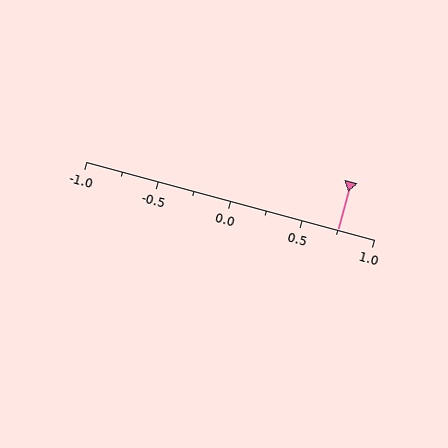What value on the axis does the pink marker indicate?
The marker indicates approximately 0.75.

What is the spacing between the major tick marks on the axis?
The major ticks are spaced 0.5 apart.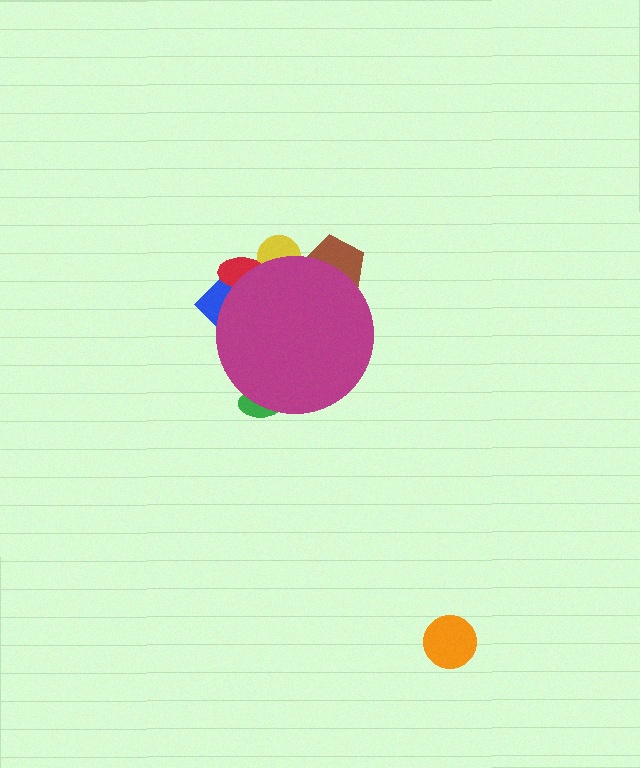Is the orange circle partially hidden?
No, the orange circle is fully visible.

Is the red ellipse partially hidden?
Yes, the red ellipse is partially hidden behind the magenta circle.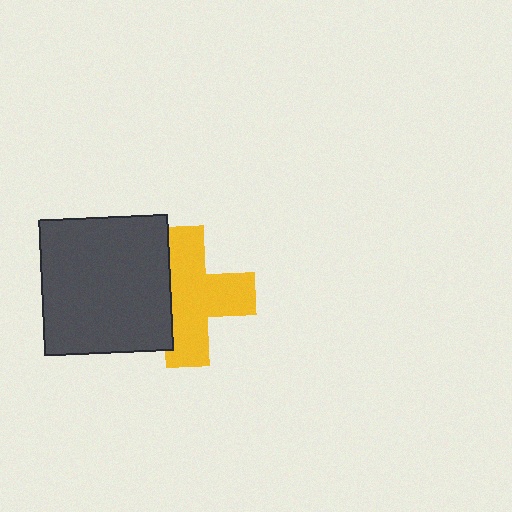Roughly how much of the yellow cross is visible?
Most of it is visible (roughly 70%).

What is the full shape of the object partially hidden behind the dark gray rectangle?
The partially hidden object is a yellow cross.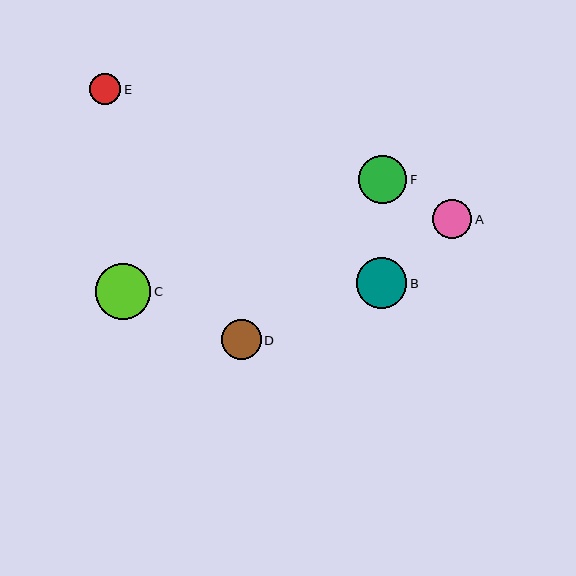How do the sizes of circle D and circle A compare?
Circle D and circle A are approximately the same size.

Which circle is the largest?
Circle C is the largest with a size of approximately 55 pixels.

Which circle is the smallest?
Circle E is the smallest with a size of approximately 31 pixels.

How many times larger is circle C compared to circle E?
Circle C is approximately 1.8 times the size of circle E.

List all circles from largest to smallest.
From largest to smallest: C, B, F, D, A, E.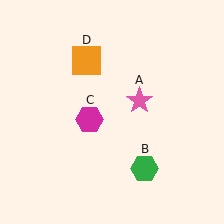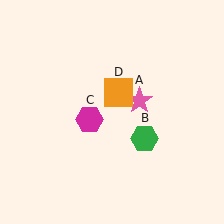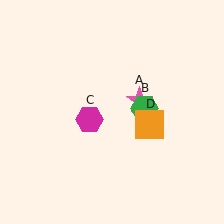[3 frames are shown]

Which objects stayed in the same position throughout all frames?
Pink star (object A) and magenta hexagon (object C) remained stationary.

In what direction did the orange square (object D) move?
The orange square (object D) moved down and to the right.